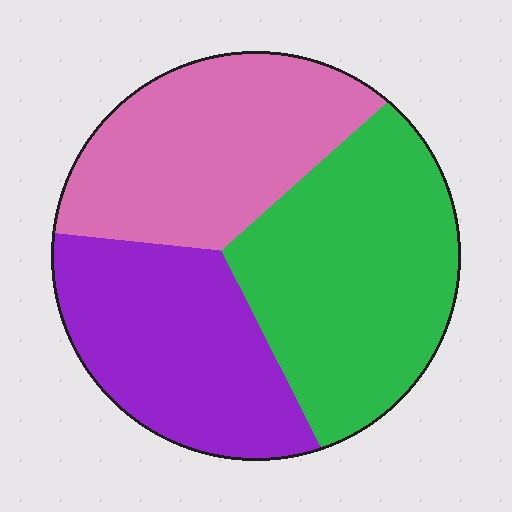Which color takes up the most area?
Green, at roughly 40%.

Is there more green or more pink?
Green.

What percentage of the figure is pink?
Pink takes up between a sixth and a third of the figure.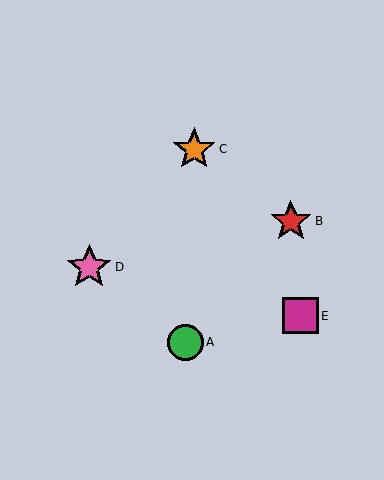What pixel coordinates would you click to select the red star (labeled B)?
Click at (291, 221) to select the red star B.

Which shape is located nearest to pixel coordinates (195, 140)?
The orange star (labeled C) at (194, 149) is nearest to that location.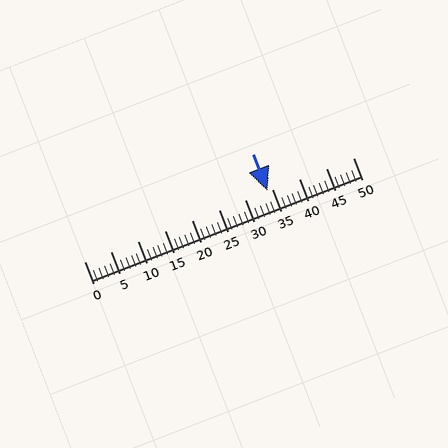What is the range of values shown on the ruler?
The ruler shows values from 0 to 50.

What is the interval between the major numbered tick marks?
The major tick marks are spaced 5 units apart.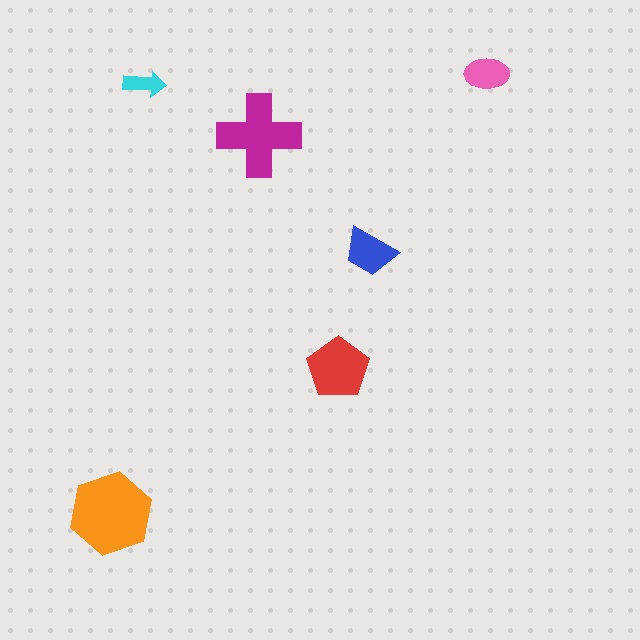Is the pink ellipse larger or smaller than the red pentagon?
Smaller.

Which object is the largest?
The orange hexagon.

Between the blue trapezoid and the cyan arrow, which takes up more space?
The blue trapezoid.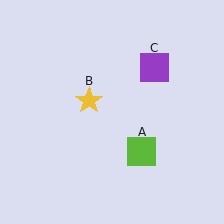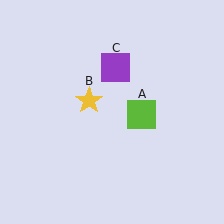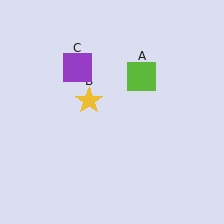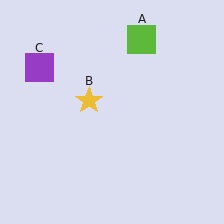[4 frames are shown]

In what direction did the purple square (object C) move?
The purple square (object C) moved left.